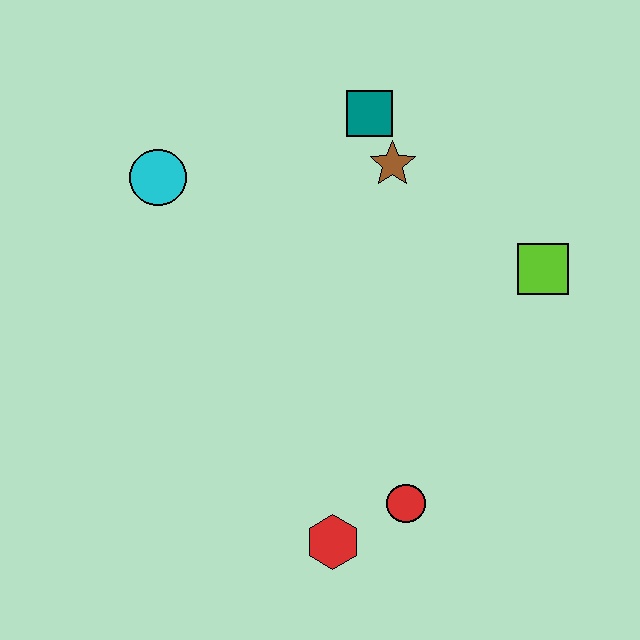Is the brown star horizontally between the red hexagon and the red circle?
Yes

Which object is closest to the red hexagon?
The red circle is closest to the red hexagon.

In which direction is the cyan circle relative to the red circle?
The cyan circle is above the red circle.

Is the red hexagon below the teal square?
Yes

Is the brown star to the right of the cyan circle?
Yes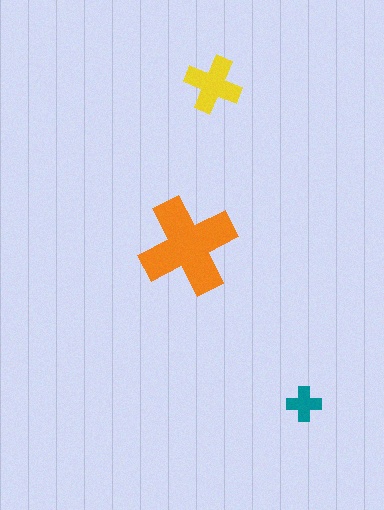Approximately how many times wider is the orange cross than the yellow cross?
About 1.5 times wider.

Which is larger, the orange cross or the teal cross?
The orange one.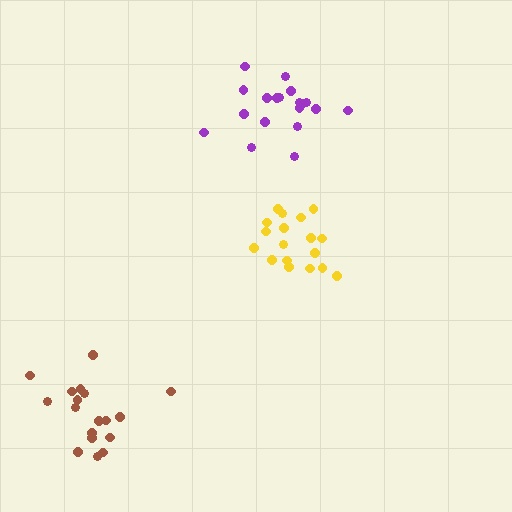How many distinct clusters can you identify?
There are 3 distinct clusters.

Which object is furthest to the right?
The yellow cluster is rightmost.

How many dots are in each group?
Group 1: 18 dots, Group 2: 18 dots, Group 3: 19 dots (55 total).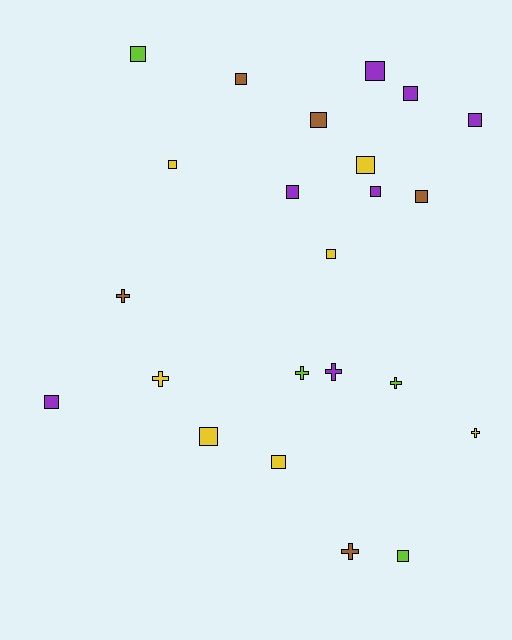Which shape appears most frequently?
Square, with 16 objects.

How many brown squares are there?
There are 3 brown squares.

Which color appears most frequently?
Purple, with 7 objects.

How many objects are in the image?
There are 23 objects.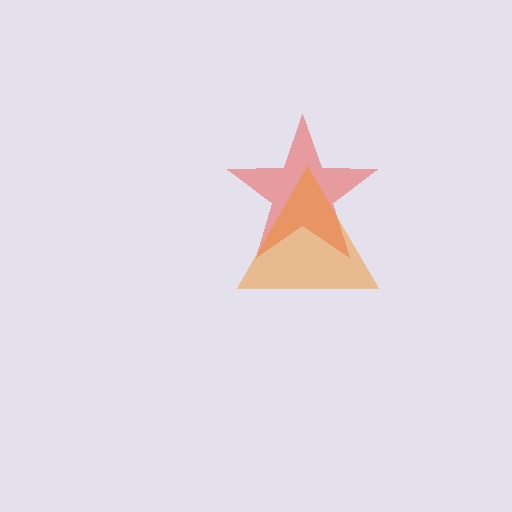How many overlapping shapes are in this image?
There are 2 overlapping shapes in the image.